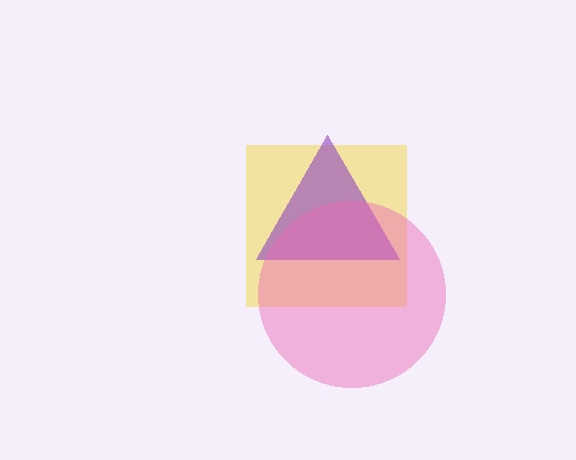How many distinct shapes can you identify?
There are 3 distinct shapes: a yellow square, a purple triangle, a pink circle.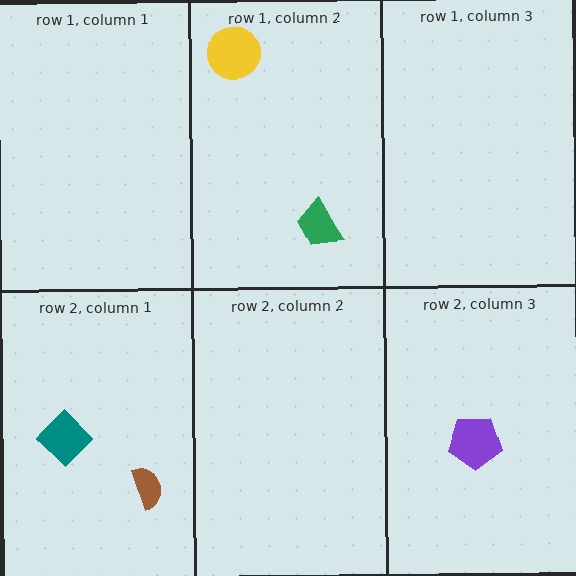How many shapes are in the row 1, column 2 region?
2.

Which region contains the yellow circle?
The row 1, column 2 region.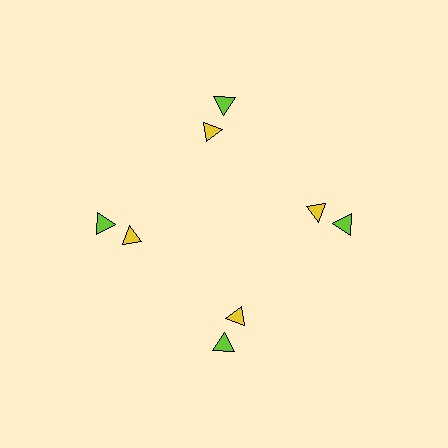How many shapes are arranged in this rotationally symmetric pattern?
There are 8 shapes, arranged in 4 groups of 2.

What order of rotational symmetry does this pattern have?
This pattern has 4-fold rotational symmetry.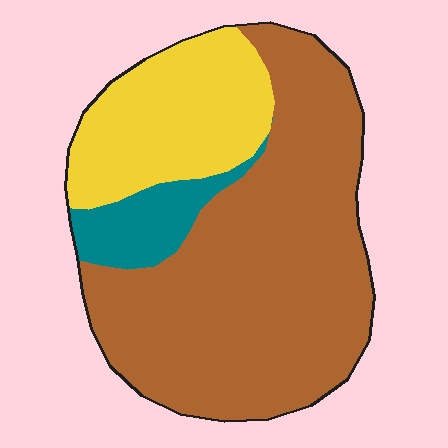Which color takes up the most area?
Brown, at roughly 65%.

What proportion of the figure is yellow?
Yellow covers 25% of the figure.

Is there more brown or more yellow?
Brown.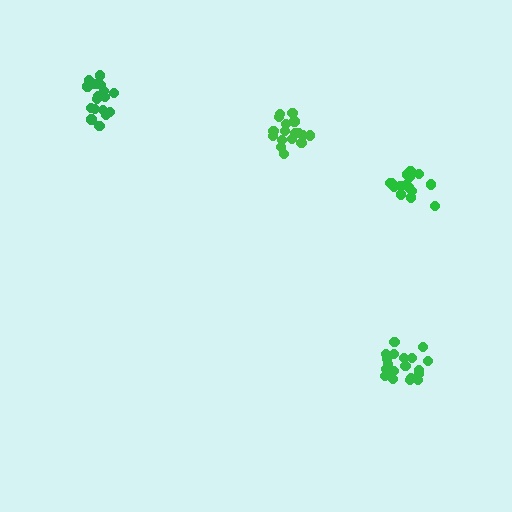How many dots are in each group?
Group 1: 16 dots, Group 2: 17 dots, Group 3: 18 dots, Group 4: 20 dots (71 total).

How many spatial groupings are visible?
There are 4 spatial groupings.